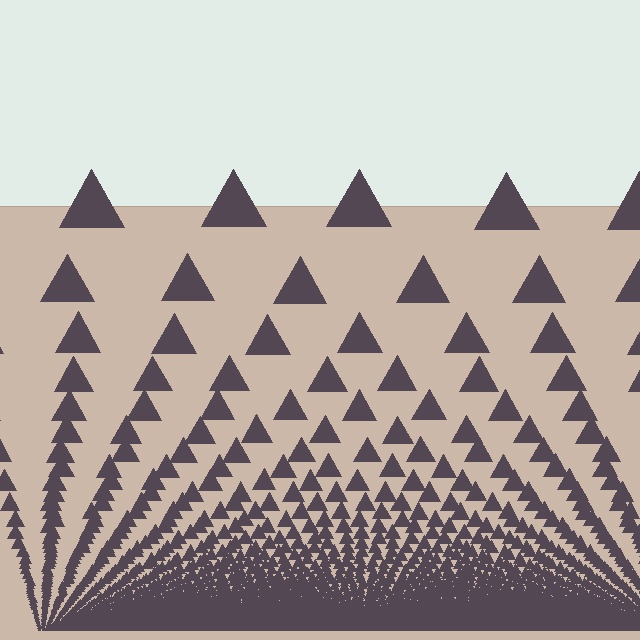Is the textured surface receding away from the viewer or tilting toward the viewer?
The surface appears to tilt toward the viewer. Texture elements get larger and sparser toward the top.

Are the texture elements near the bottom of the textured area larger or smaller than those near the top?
Smaller. The gradient is inverted — elements near the bottom are smaller and denser.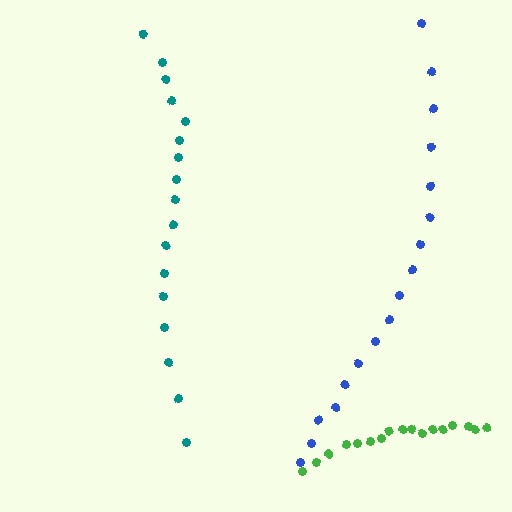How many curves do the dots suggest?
There are 3 distinct paths.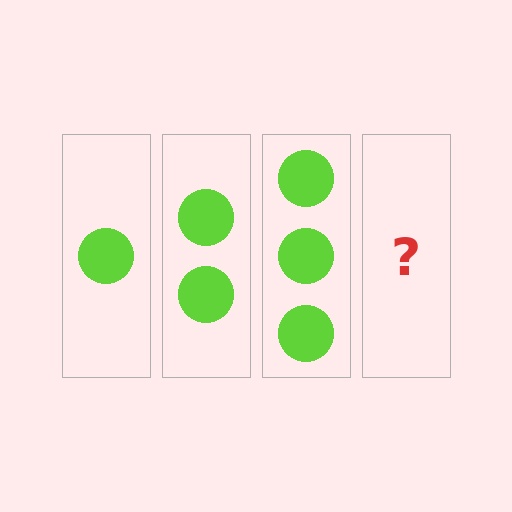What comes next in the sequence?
The next element should be 4 circles.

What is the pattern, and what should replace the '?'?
The pattern is that each step adds one more circle. The '?' should be 4 circles.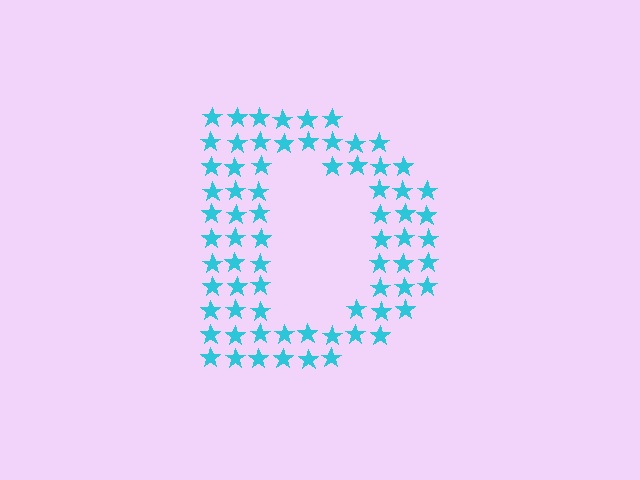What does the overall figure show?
The overall figure shows the letter D.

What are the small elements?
The small elements are stars.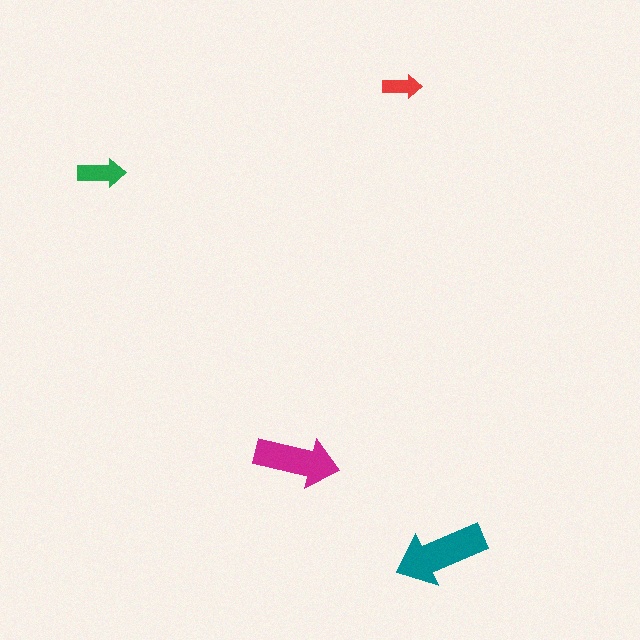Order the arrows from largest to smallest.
the teal one, the magenta one, the green one, the red one.